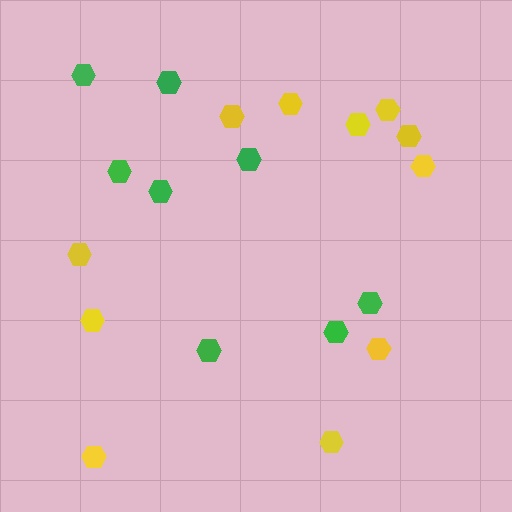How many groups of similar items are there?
There are 2 groups: one group of yellow hexagons (11) and one group of green hexagons (8).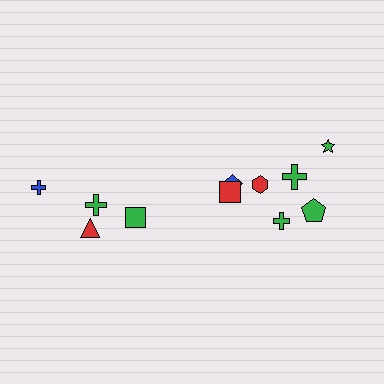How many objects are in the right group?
There are 7 objects.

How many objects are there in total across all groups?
There are 11 objects.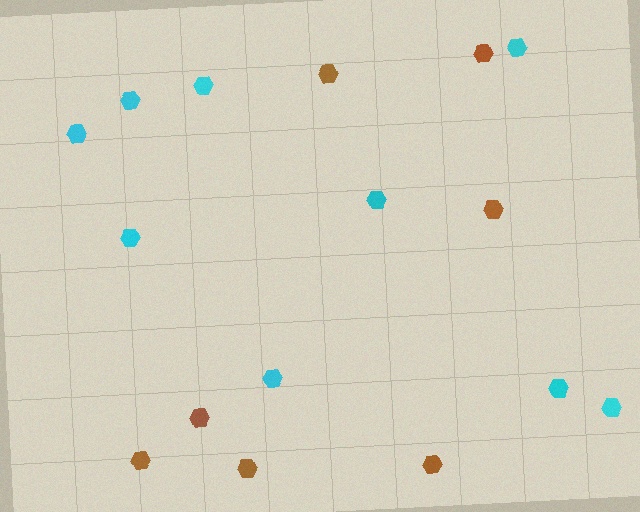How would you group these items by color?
There are 2 groups: one group of brown hexagons (7) and one group of cyan hexagons (9).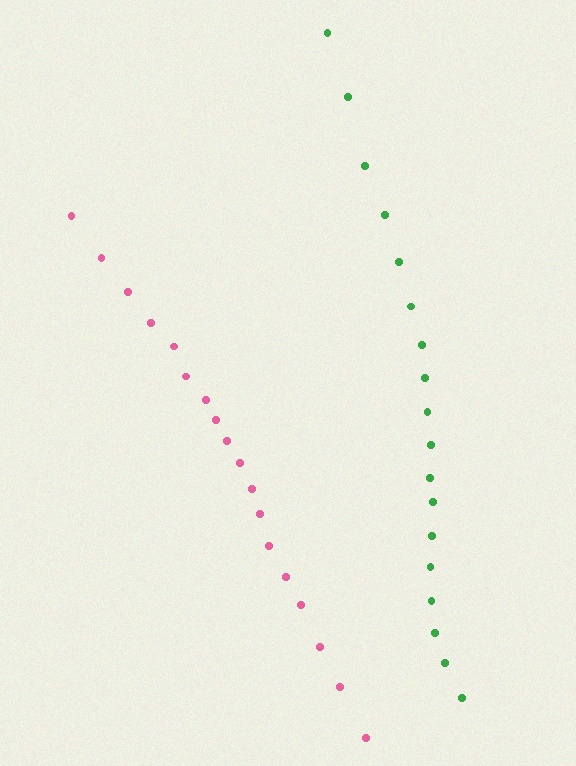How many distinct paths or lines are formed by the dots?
There are 2 distinct paths.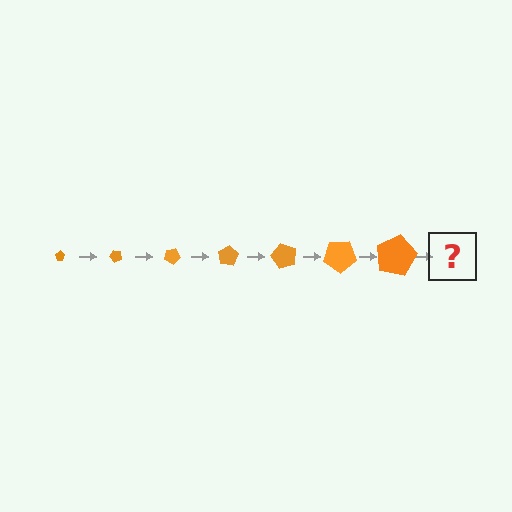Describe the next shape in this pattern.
It should be a pentagon, larger than the previous one and rotated 350 degrees from the start.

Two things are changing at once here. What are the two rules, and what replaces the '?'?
The two rules are that the pentagon grows larger each step and it rotates 50 degrees each step. The '?' should be a pentagon, larger than the previous one and rotated 350 degrees from the start.